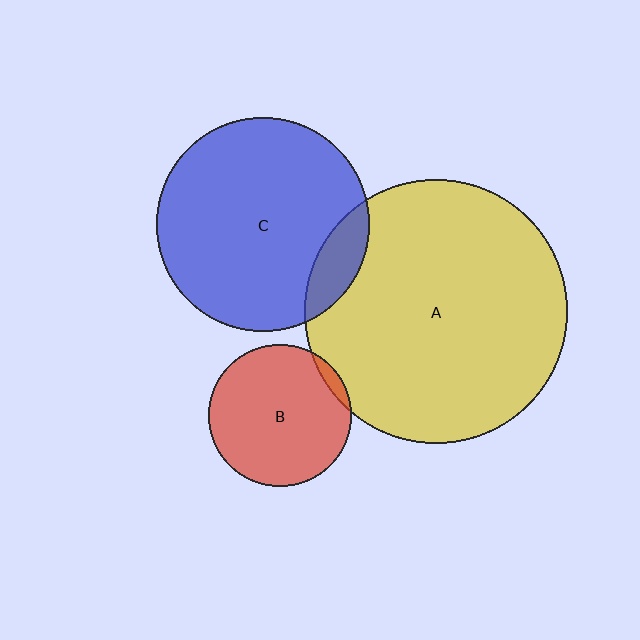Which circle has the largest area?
Circle A (yellow).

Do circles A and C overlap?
Yes.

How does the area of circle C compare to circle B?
Approximately 2.3 times.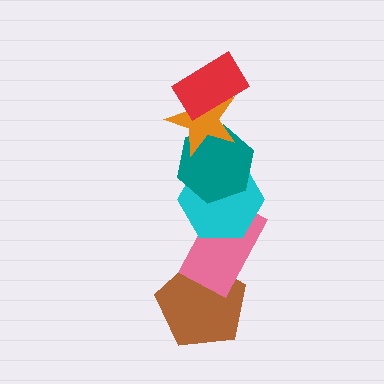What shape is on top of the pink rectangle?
The cyan hexagon is on top of the pink rectangle.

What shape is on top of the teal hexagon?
The orange star is on top of the teal hexagon.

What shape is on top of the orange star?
The red rectangle is on top of the orange star.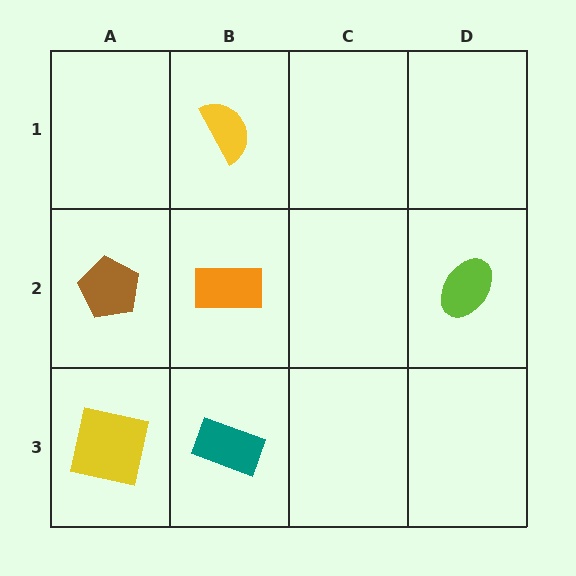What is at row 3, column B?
A teal rectangle.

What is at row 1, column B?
A yellow semicircle.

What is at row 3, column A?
A yellow square.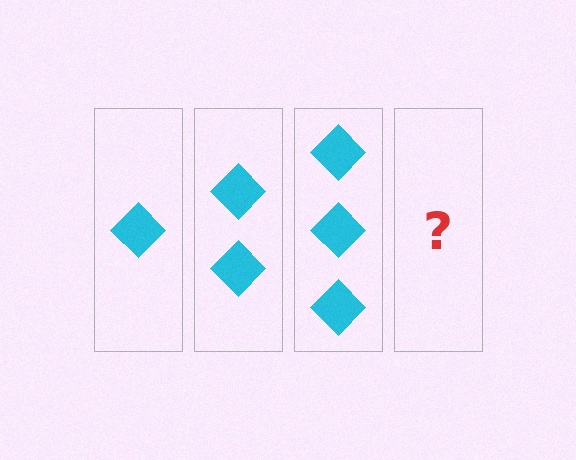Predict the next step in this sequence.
The next step is 4 diamonds.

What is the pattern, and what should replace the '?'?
The pattern is that each step adds one more diamond. The '?' should be 4 diamonds.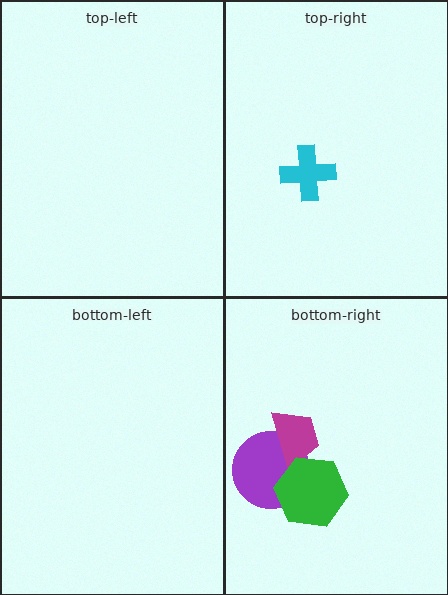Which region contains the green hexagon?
The bottom-right region.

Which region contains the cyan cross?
The top-right region.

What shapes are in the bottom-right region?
The purple circle, the magenta trapezoid, the green hexagon.